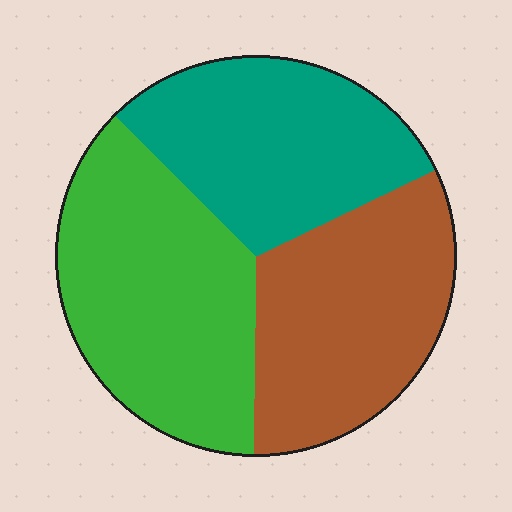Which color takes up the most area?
Green, at roughly 35%.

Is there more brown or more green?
Green.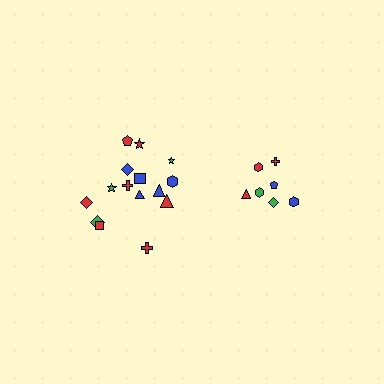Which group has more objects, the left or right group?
The left group.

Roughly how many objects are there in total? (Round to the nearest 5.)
Roughly 20 objects in total.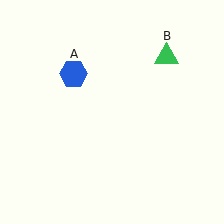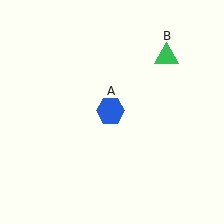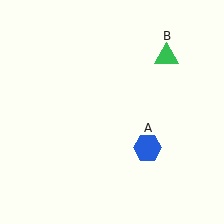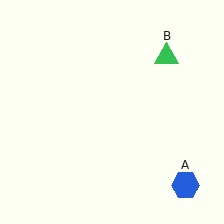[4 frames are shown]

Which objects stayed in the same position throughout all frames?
Green triangle (object B) remained stationary.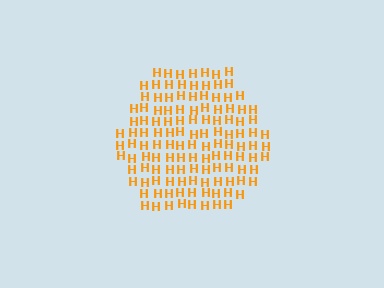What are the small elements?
The small elements are letter H's.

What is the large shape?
The large shape is a hexagon.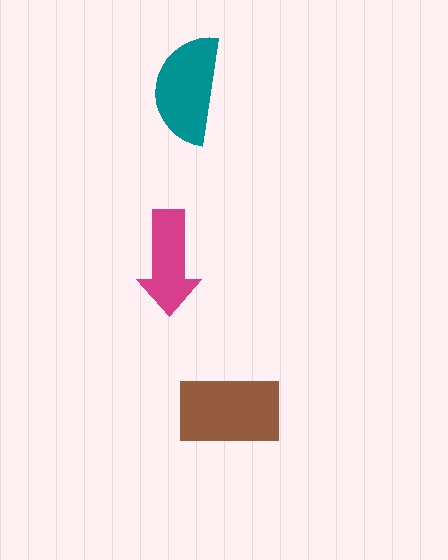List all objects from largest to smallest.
The brown rectangle, the teal semicircle, the magenta arrow.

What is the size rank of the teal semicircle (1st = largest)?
2nd.